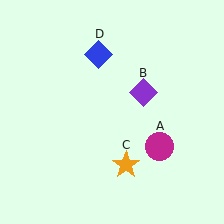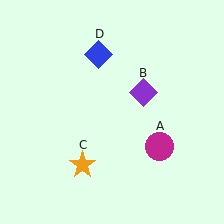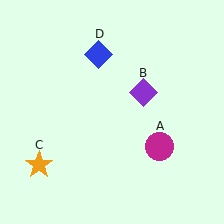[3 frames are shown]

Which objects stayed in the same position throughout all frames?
Magenta circle (object A) and purple diamond (object B) and blue diamond (object D) remained stationary.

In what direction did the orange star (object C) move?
The orange star (object C) moved left.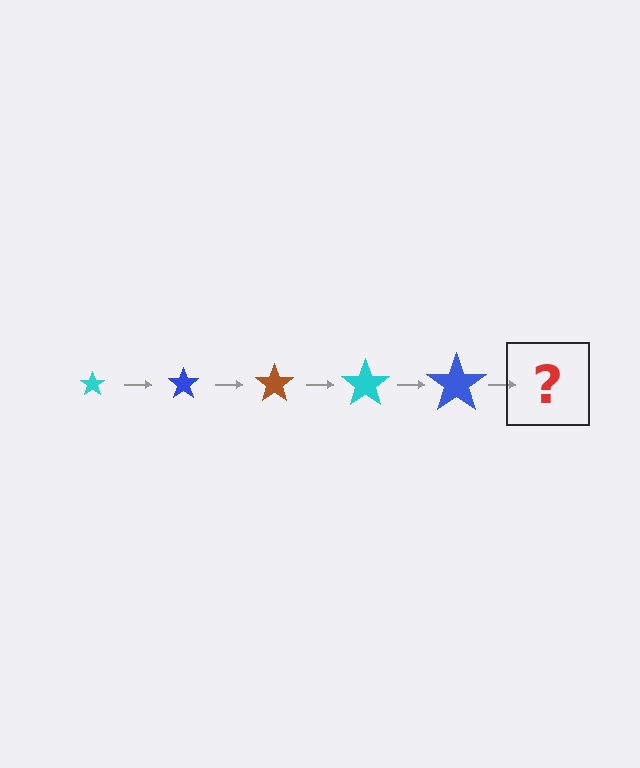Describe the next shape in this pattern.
It should be a brown star, larger than the previous one.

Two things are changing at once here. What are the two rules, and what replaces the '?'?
The two rules are that the star grows larger each step and the color cycles through cyan, blue, and brown. The '?' should be a brown star, larger than the previous one.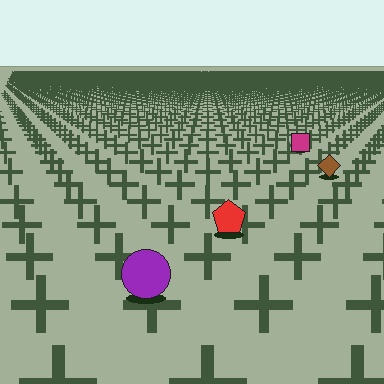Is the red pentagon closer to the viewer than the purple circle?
No. The purple circle is closer — you can tell from the texture gradient: the ground texture is coarser near it.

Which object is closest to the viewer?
The purple circle is closest. The texture marks near it are larger and more spread out.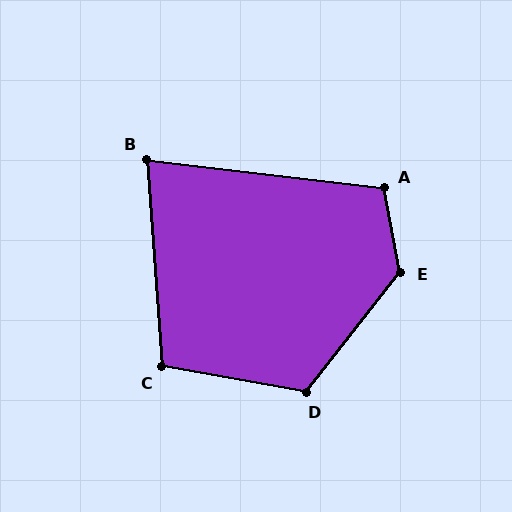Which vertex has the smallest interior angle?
B, at approximately 79 degrees.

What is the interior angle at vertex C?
Approximately 104 degrees (obtuse).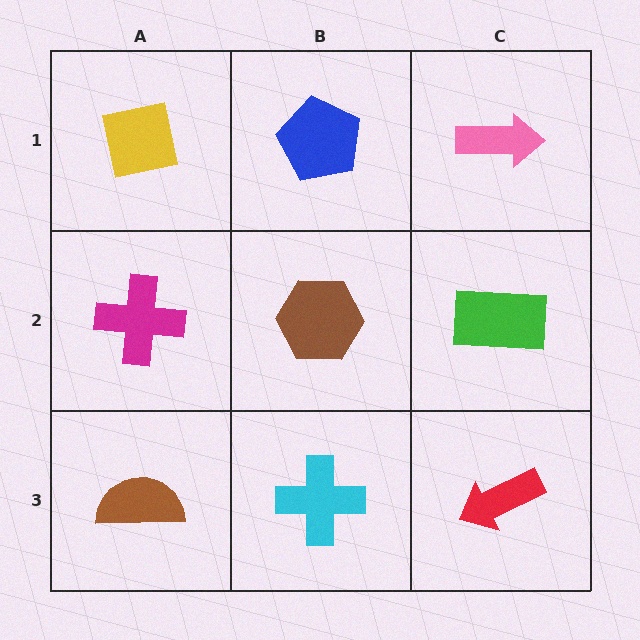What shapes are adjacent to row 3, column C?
A green rectangle (row 2, column C), a cyan cross (row 3, column B).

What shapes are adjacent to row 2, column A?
A yellow square (row 1, column A), a brown semicircle (row 3, column A), a brown hexagon (row 2, column B).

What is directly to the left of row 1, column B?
A yellow square.